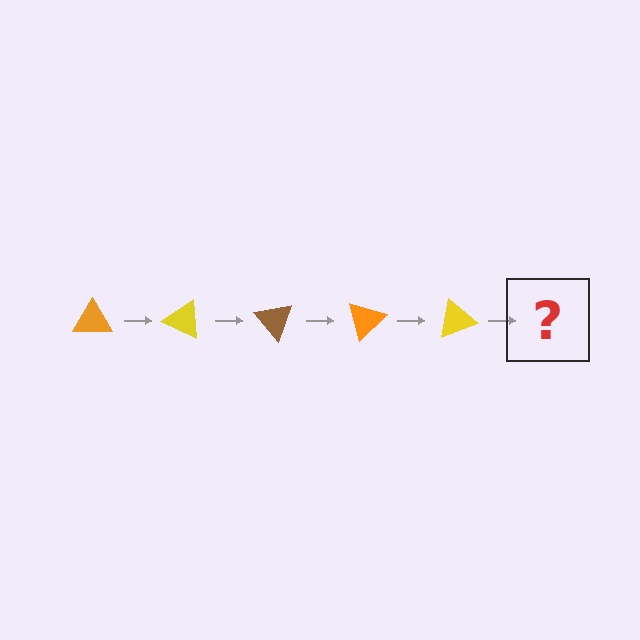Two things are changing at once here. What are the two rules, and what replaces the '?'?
The two rules are that it rotates 25 degrees each step and the color cycles through orange, yellow, and brown. The '?' should be a brown triangle, rotated 125 degrees from the start.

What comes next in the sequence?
The next element should be a brown triangle, rotated 125 degrees from the start.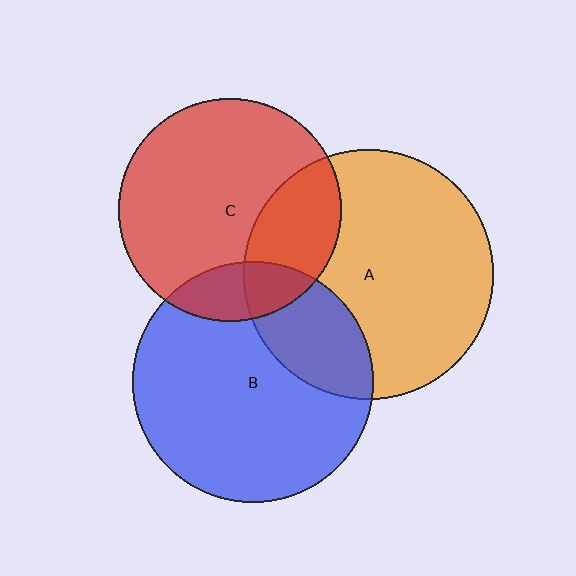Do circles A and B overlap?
Yes.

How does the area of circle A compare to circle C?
Approximately 1.3 times.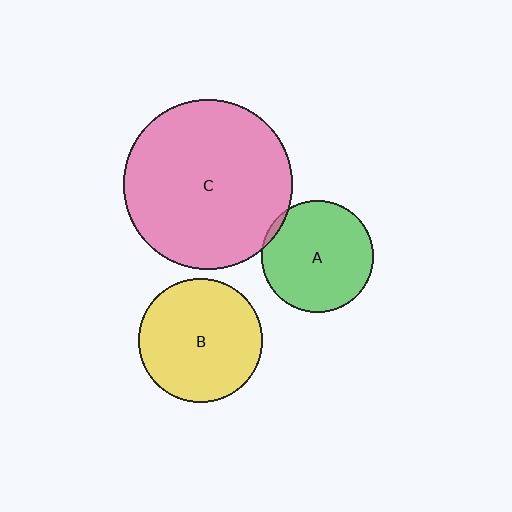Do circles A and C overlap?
Yes.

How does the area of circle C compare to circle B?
Approximately 1.8 times.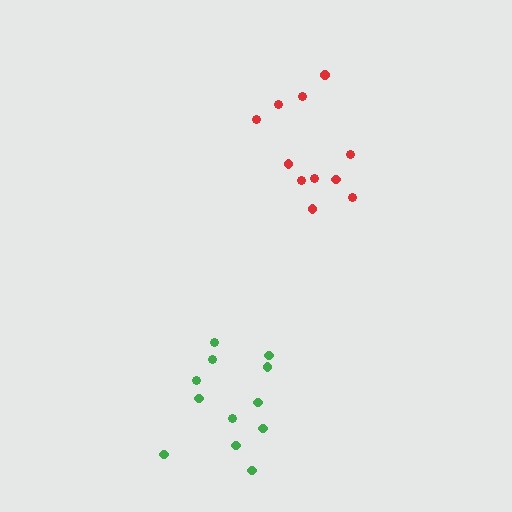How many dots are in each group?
Group 1: 12 dots, Group 2: 11 dots (23 total).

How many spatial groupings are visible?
There are 2 spatial groupings.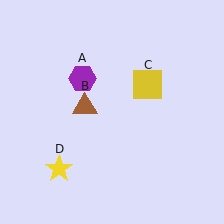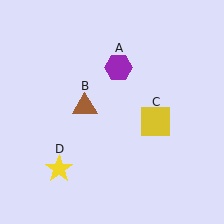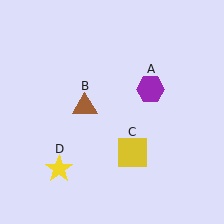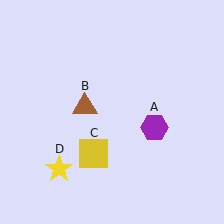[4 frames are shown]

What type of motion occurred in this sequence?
The purple hexagon (object A), yellow square (object C) rotated clockwise around the center of the scene.